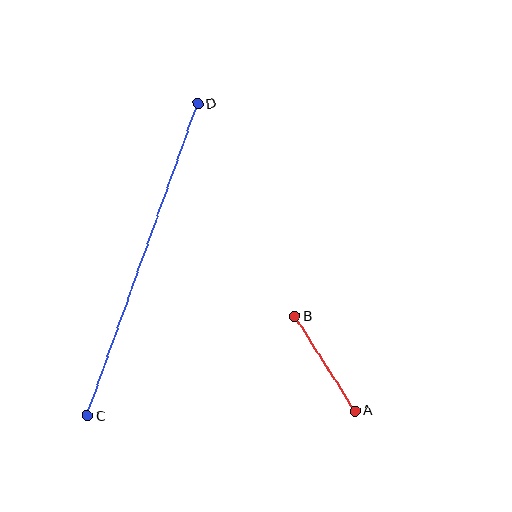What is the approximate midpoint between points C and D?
The midpoint is at approximately (143, 260) pixels.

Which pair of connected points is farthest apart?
Points C and D are farthest apart.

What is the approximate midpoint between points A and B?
The midpoint is at approximately (325, 364) pixels.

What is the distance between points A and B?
The distance is approximately 112 pixels.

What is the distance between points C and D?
The distance is approximately 331 pixels.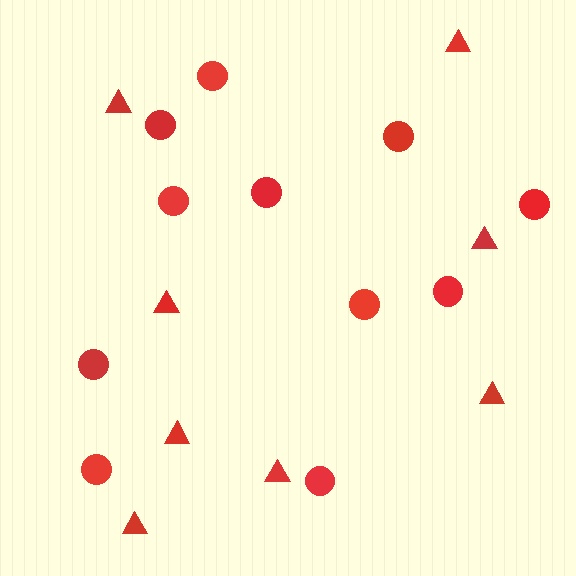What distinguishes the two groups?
There are 2 groups: one group of triangles (8) and one group of circles (11).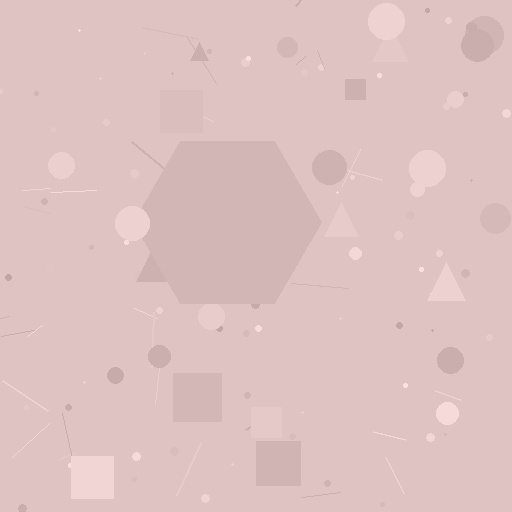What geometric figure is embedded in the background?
A hexagon is embedded in the background.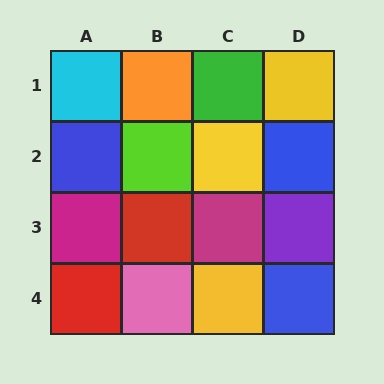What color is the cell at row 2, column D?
Blue.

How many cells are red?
2 cells are red.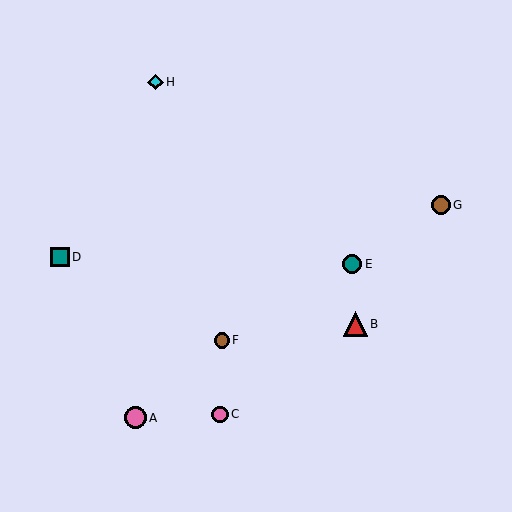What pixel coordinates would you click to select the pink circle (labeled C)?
Click at (220, 414) to select the pink circle C.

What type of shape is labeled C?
Shape C is a pink circle.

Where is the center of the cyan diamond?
The center of the cyan diamond is at (155, 82).